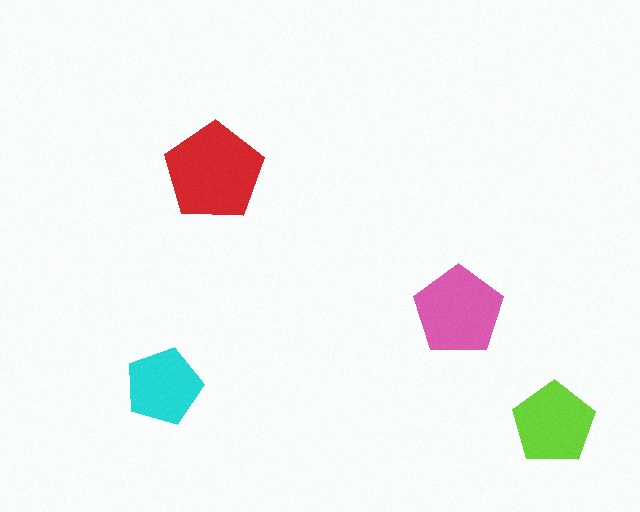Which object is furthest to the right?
The lime pentagon is rightmost.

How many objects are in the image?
There are 4 objects in the image.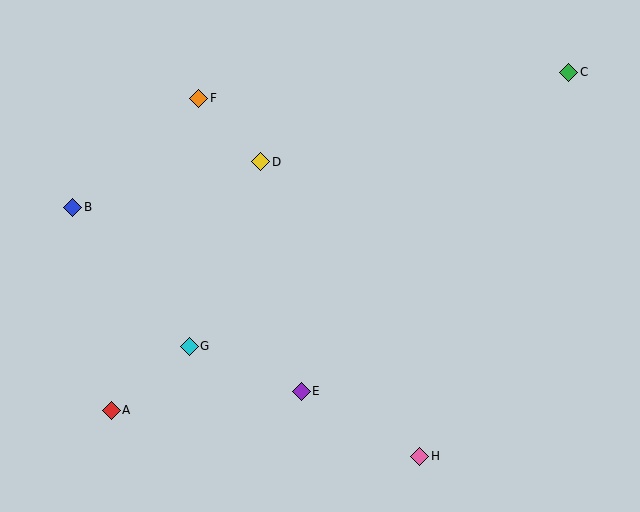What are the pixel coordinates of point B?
Point B is at (73, 207).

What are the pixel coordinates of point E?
Point E is at (301, 391).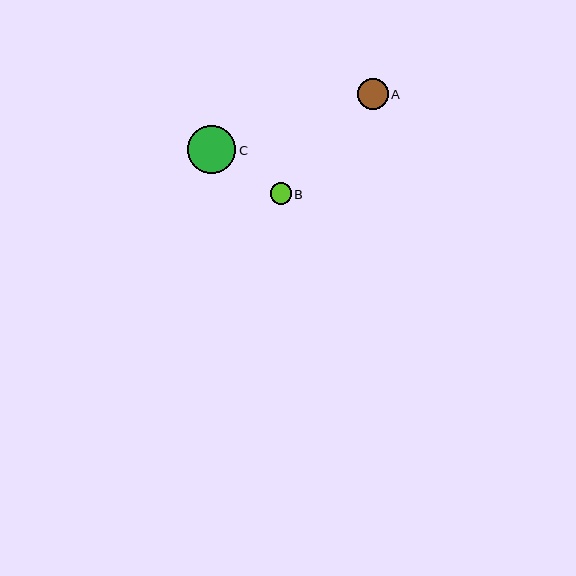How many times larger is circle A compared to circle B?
Circle A is approximately 1.5 times the size of circle B.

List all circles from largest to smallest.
From largest to smallest: C, A, B.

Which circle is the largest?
Circle C is the largest with a size of approximately 48 pixels.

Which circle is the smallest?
Circle B is the smallest with a size of approximately 21 pixels.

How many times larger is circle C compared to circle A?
Circle C is approximately 1.6 times the size of circle A.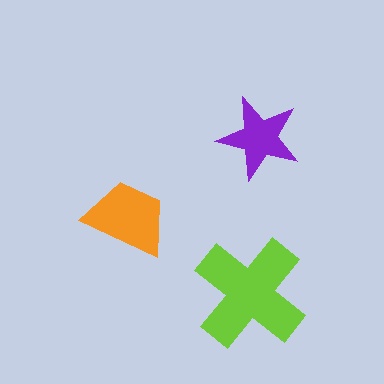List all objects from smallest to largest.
The purple star, the orange trapezoid, the lime cross.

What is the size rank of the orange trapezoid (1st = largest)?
2nd.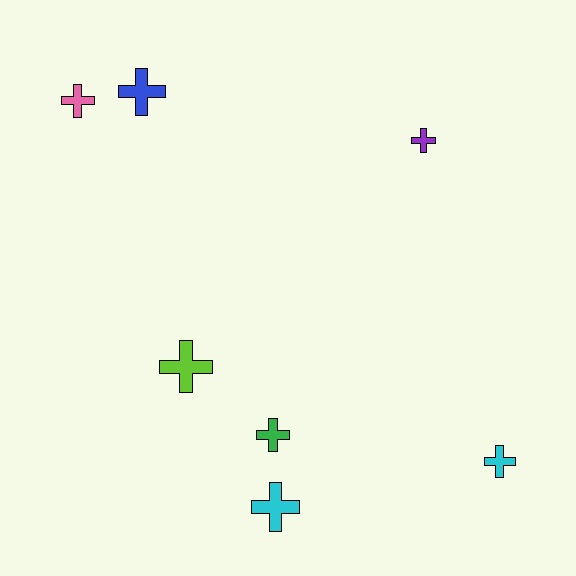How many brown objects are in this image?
There are no brown objects.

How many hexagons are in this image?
There are no hexagons.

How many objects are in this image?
There are 7 objects.